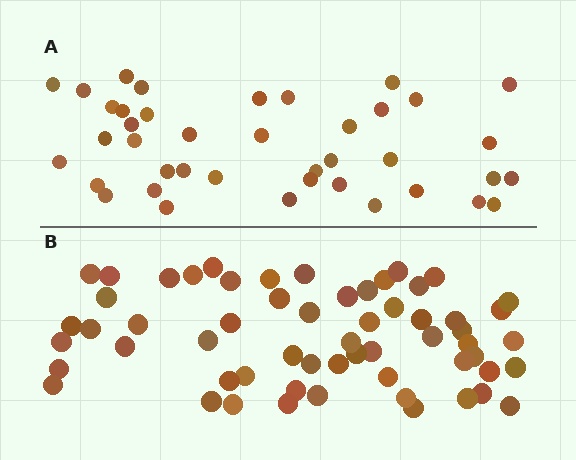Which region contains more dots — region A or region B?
Region B (the bottom region) has more dots.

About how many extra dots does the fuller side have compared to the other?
Region B has approximately 20 more dots than region A.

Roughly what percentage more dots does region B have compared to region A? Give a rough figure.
About 50% more.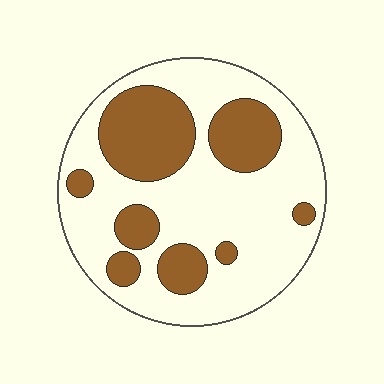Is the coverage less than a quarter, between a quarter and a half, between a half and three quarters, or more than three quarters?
Between a quarter and a half.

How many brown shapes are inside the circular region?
8.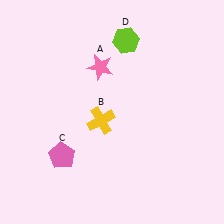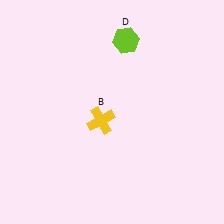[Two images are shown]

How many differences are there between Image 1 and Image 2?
There are 2 differences between the two images.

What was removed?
The pink star (A), the pink pentagon (C) were removed in Image 2.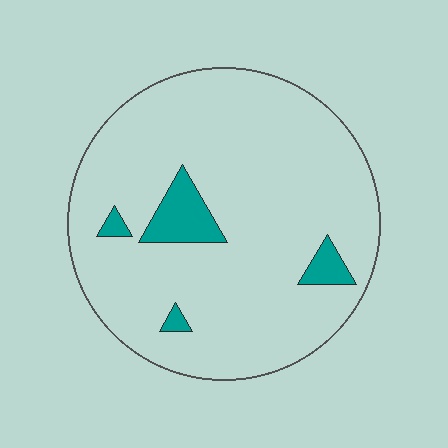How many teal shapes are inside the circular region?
4.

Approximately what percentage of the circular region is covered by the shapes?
Approximately 10%.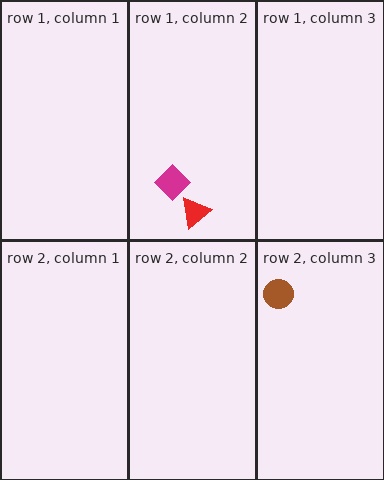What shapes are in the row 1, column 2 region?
The red triangle, the magenta diamond.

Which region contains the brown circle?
The row 2, column 3 region.